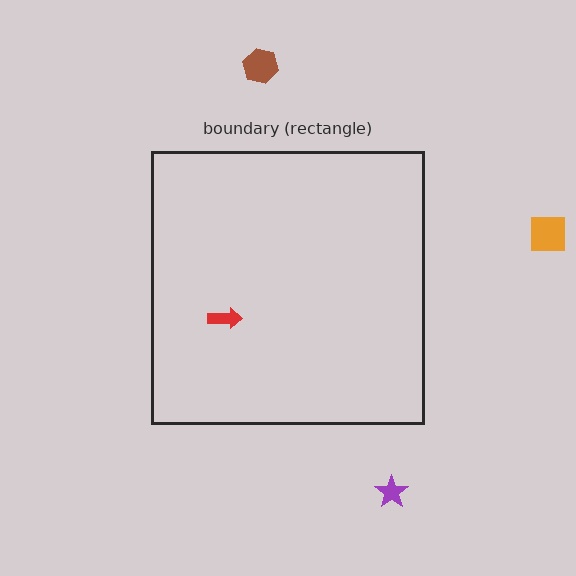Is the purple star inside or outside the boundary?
Outside.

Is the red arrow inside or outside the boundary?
Inside.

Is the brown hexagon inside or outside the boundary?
Outside.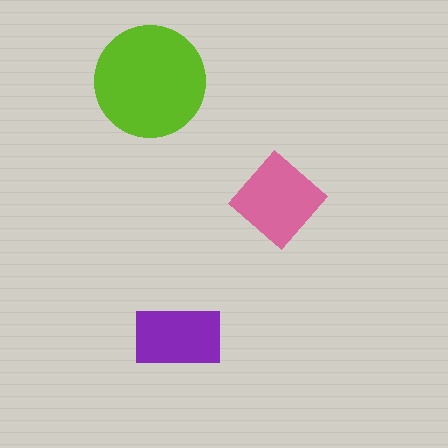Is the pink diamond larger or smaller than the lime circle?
Smaller.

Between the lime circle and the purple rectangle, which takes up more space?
The lime circle.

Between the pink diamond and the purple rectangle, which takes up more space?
The pink diamond.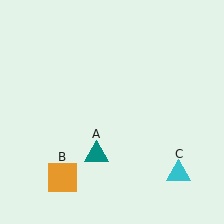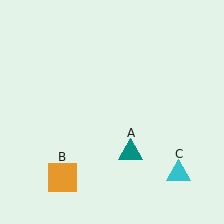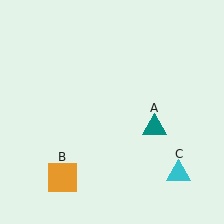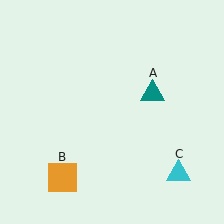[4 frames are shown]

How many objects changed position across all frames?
1 object changed position: teal triangle (object A).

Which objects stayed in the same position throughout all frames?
Orange square (object B) and cyan triangle (object C) remained stationary.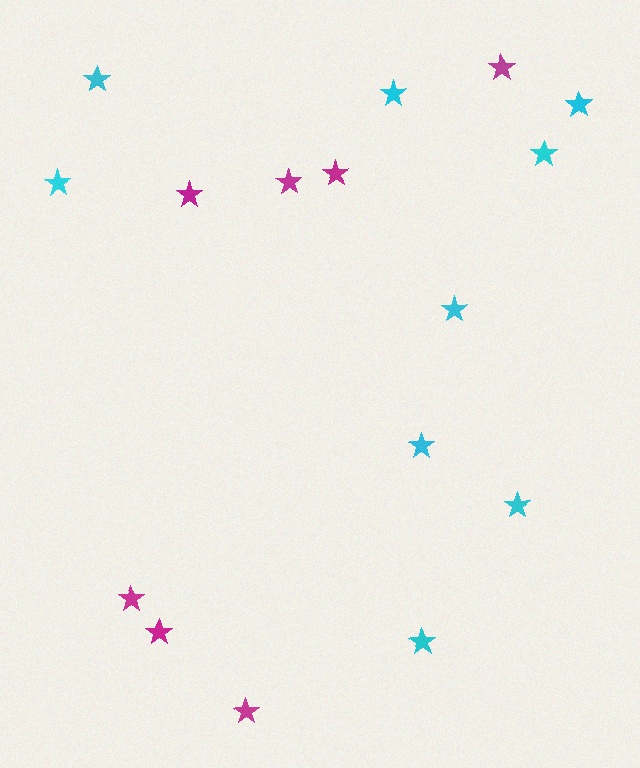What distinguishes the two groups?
There are 2 groups: one group of magenta stars (7) and one group of cyan stars (9).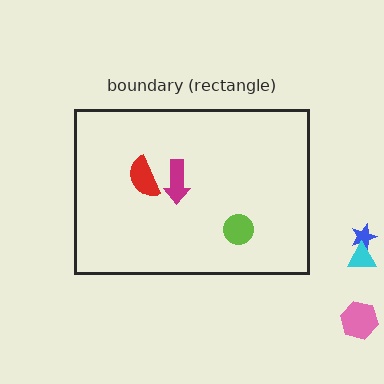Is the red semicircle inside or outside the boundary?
Inside.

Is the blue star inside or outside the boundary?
Outside.